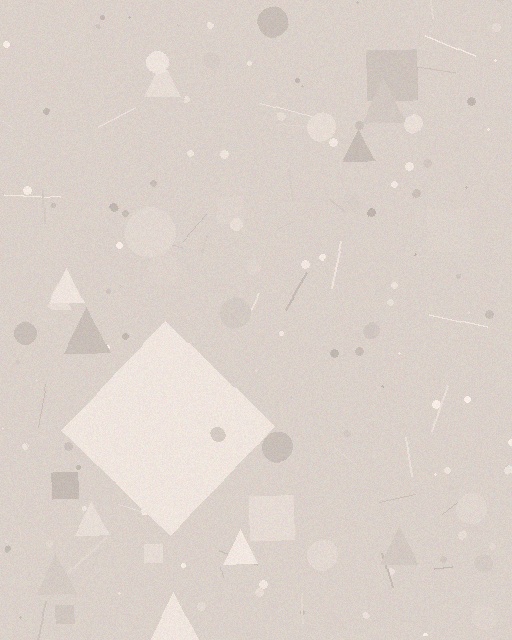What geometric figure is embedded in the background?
A diamond is embedded in the background.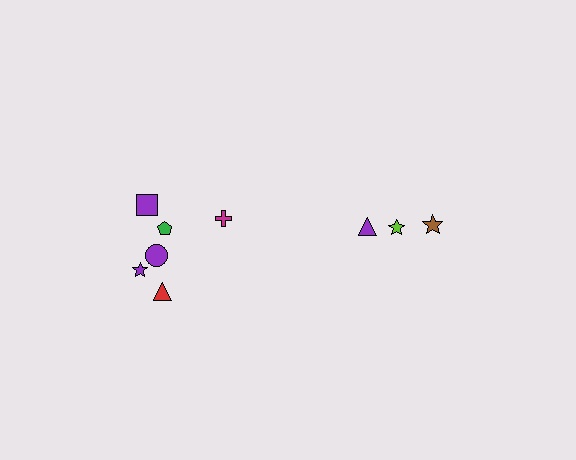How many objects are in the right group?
There are 3 objects.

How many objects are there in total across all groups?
There are 9 objects.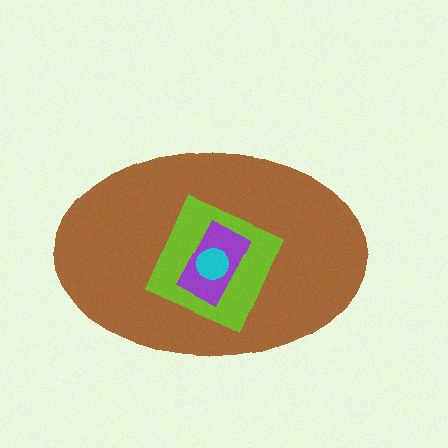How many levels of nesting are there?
4.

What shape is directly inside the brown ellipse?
The lime diamond.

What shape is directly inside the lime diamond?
The purple rectangle.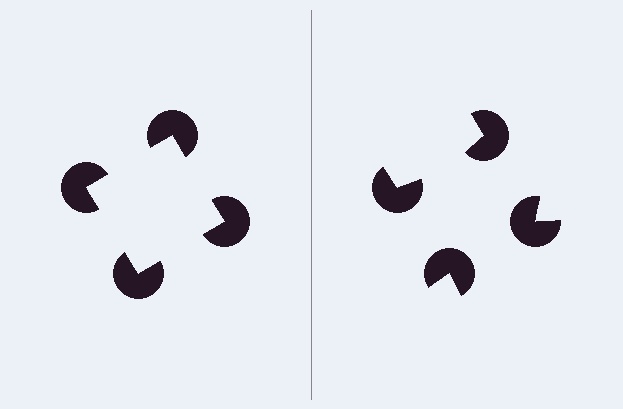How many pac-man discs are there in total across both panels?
8 — 4 on each side.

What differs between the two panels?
The pac-man discs are positioned identically on both sides; only the wedge orientations differ. On the left they align to a square; on the right they are misaligned.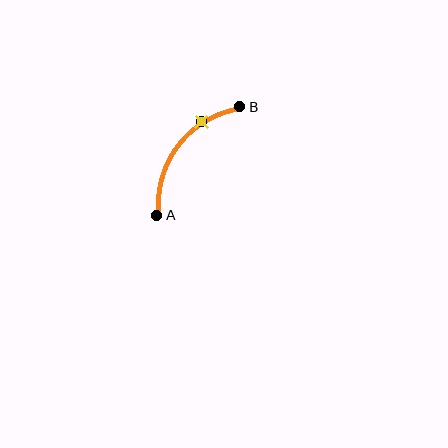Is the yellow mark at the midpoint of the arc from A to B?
No. The yellow mark lies on the arc but is closer to endpoint B. The arc midpoint would be at the point on the curve equidistant along the arc from both A and B.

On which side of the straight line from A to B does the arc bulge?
The arc bulges above and to the left of the straight line connecting A and B.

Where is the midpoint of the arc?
The arc midpoint is the point on the curve farthest from the straight line joining A and B. It sits above and to the left of that line.